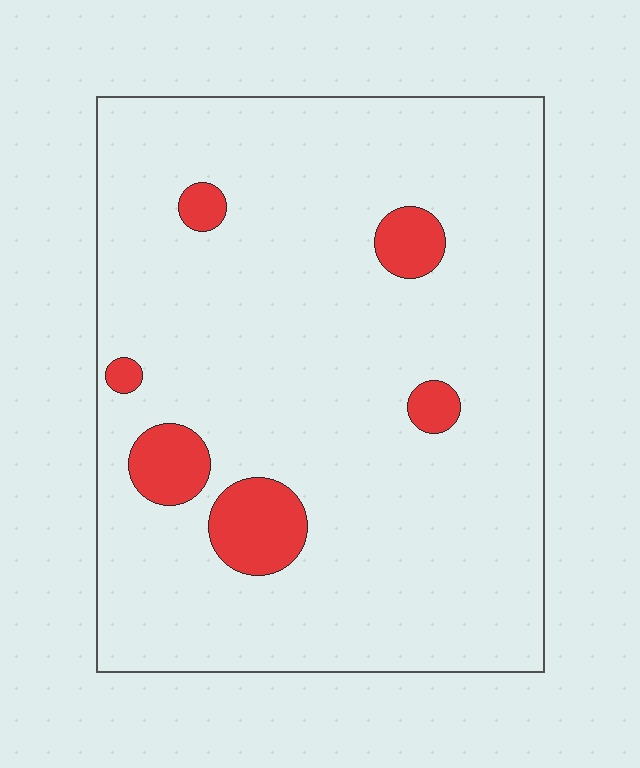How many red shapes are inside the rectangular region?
6.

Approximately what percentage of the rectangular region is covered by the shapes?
Approximately 10%.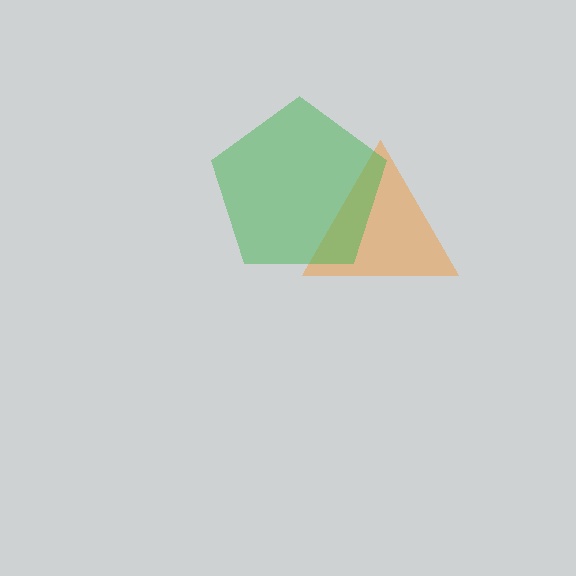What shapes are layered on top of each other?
The layered shapes are: an orange triangle, a green pentagon.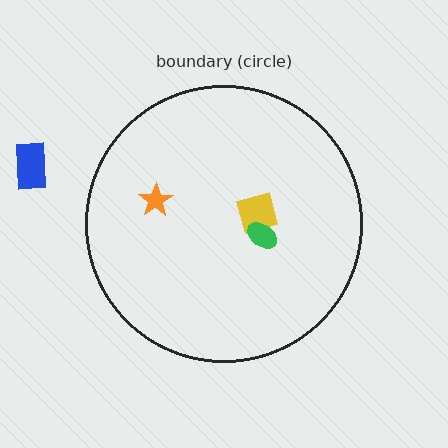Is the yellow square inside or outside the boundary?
Inside.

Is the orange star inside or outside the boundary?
Inside.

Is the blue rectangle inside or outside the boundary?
Outside.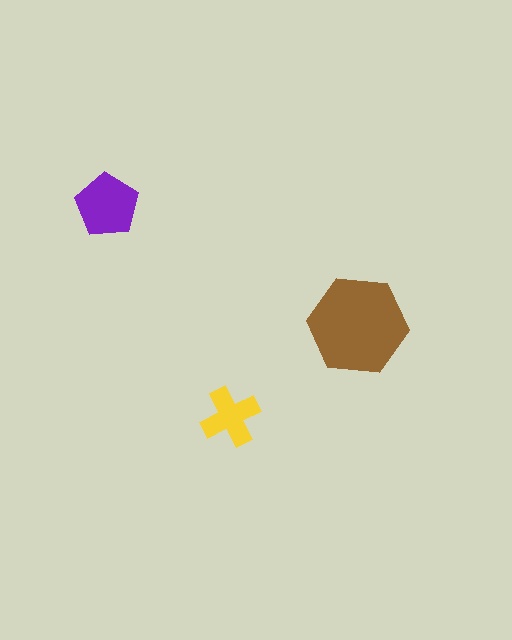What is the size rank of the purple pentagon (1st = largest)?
2nd.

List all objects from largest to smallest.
The brown hexagon, the purple pentagon, the yellow cross.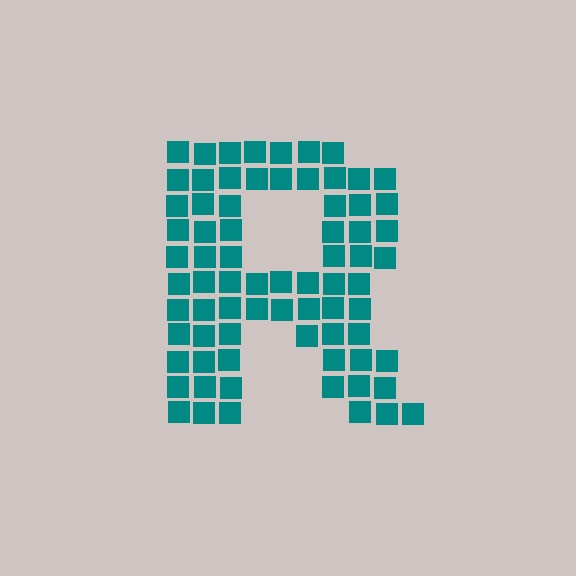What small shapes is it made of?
It is made of small squares.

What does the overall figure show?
The overall figure shows the letter R.